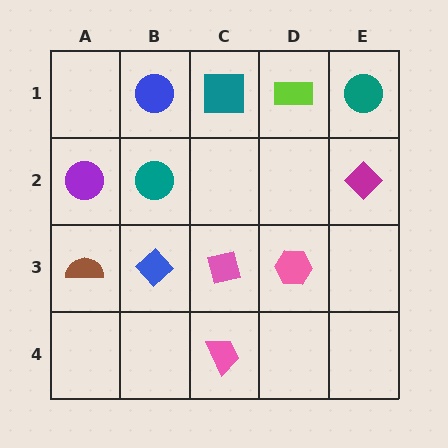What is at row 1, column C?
A teal square.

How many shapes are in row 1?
4 shapes.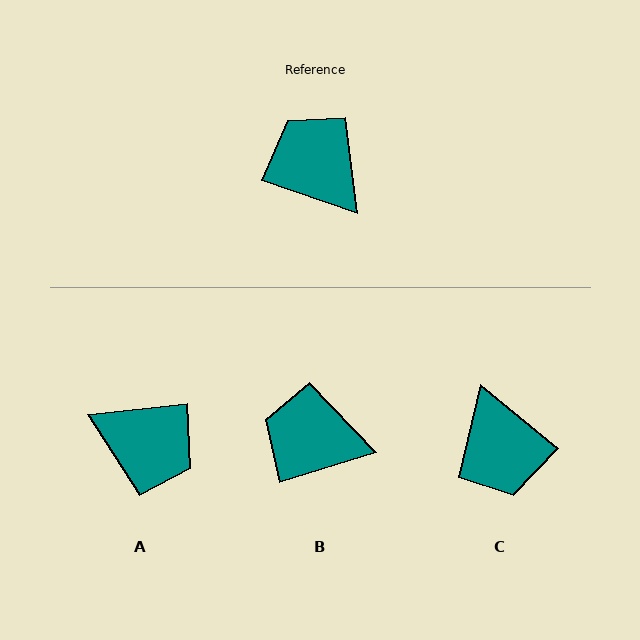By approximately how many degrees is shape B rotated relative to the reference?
Approximately 37 degrees counter-clockwise.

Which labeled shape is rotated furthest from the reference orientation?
C, about 159 degrees away.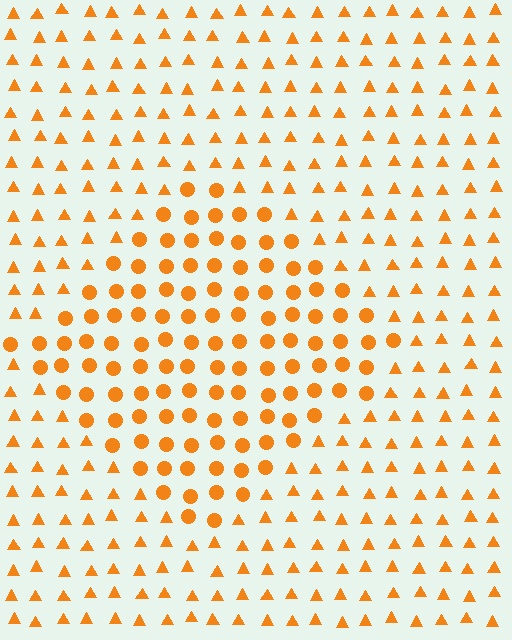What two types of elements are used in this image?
The image uses circles inside the diamond region and triangles outside it.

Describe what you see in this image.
The image is filled with small orange elements arranged in a uniform grid. A diamond-shaped region contains circles, while the surrounding area contains triangles. The boundary is defined purely by the change in element shape.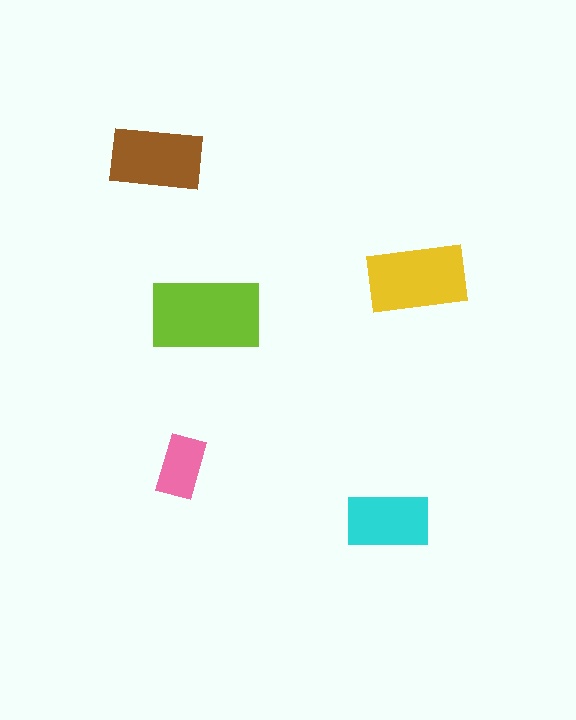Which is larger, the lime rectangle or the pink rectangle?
The lime one.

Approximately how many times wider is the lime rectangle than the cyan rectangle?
About 1.5 times wider.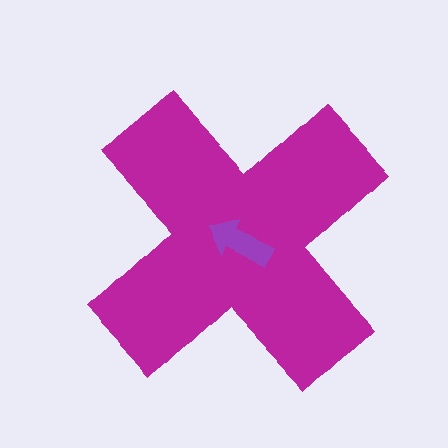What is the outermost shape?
The magenta cross.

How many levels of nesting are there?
2.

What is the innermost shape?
The purple arrow.